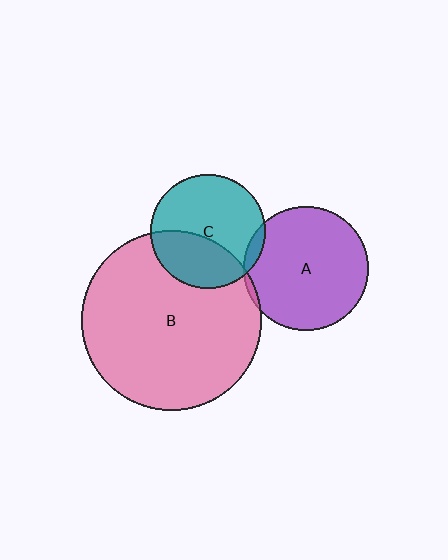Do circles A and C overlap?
Yes.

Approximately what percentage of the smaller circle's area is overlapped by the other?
Approximately 5%.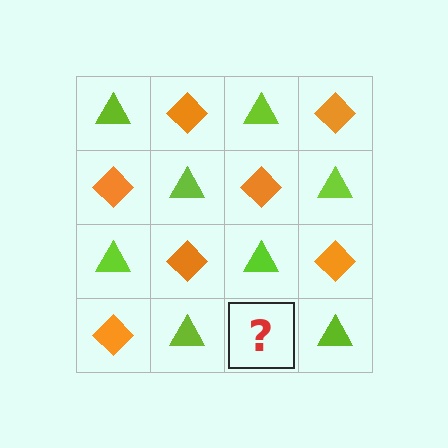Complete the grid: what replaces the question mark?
The question mark should be replaced with an orange diamond.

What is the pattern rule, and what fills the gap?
The rule is that it alternates lime triangle and orange diamond in a checkerboard pattern. The gap should be filled with an orange diamond.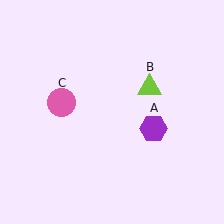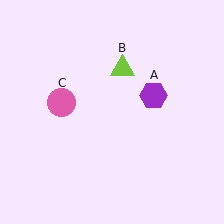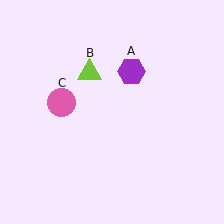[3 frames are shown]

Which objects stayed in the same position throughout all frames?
Pink circle (object C) remained stationary.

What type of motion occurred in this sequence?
The purple hexagon (object A), lime triangle (object B) rotated counterclockwise around the center of the scene.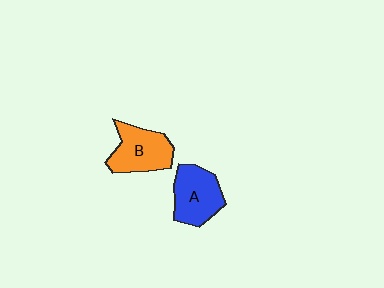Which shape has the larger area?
Shape B (orange).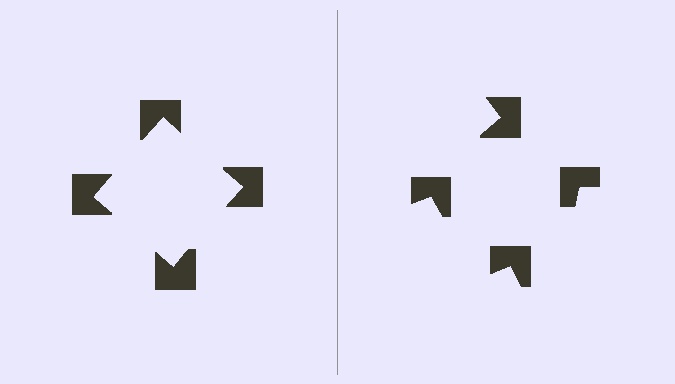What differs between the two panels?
The notched squares are positioned identically on both sides; only the wedge orientations differ. On the left they align to a square; on the right they are misaligned.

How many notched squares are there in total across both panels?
8 — 4 on each side.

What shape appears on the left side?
An illusory square.